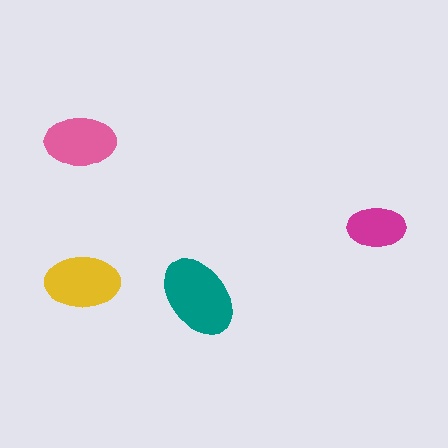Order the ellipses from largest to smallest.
the teal one, the yellow one, the pink one, the magenta one.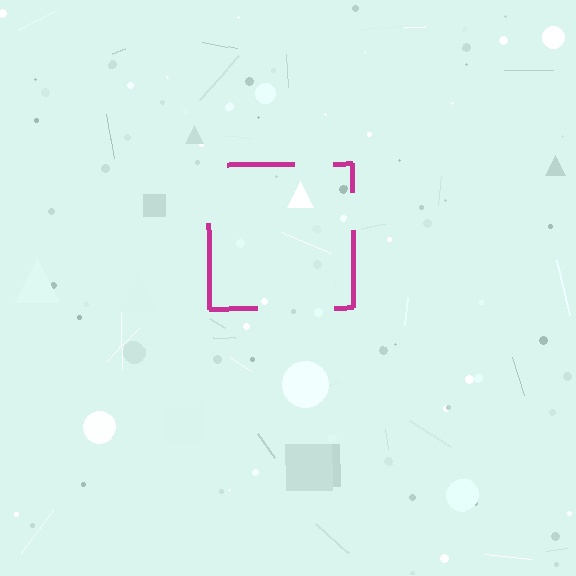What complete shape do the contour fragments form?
The contour fragments form a square.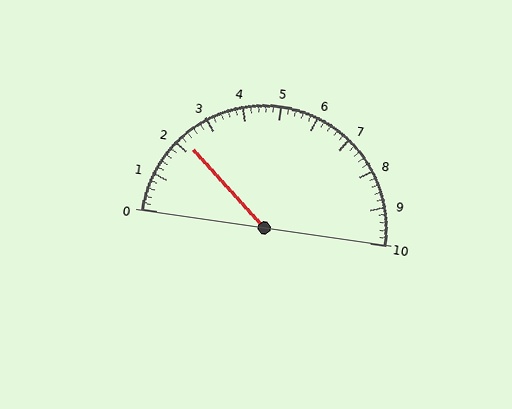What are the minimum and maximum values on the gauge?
The gauge ranges from 0 to 10.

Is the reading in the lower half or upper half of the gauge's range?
The reading is in the lower half of the range (0 to 10).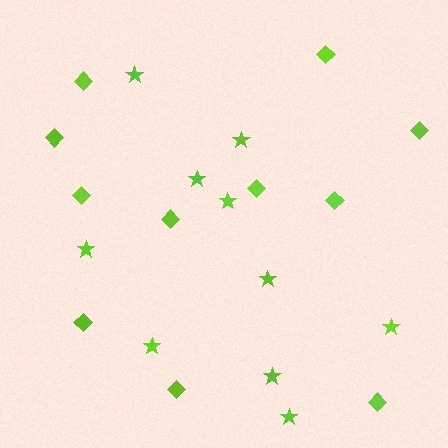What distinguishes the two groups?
There are 2 groups: one group of stars (10) and one group of diamonds (11).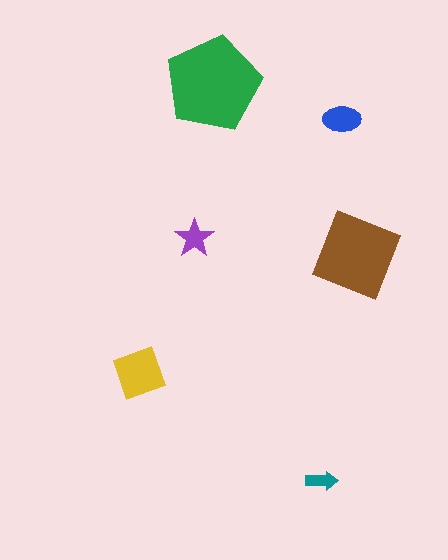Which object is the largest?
The green pentagon.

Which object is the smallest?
The teal arrow.